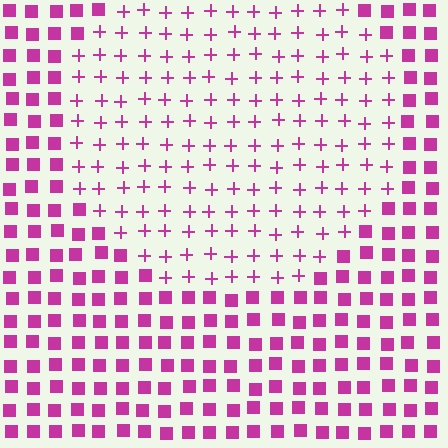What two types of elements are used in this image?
The image uses plus signs inside the circle region and squares outside it.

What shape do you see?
I see a circle.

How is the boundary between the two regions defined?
The boundary is defined by a change in element shape: plus signs inside vs. squares outside. All elements share the same color and spacing.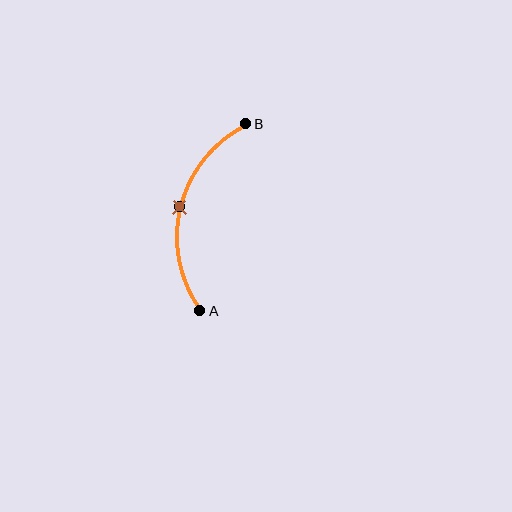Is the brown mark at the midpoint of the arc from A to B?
Yes. The brown mark lies on the arc at equal arc-length from both A and B — it is the arc midpoint.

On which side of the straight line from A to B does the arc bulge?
The arc bulges to the left of the straight line connecting A and B.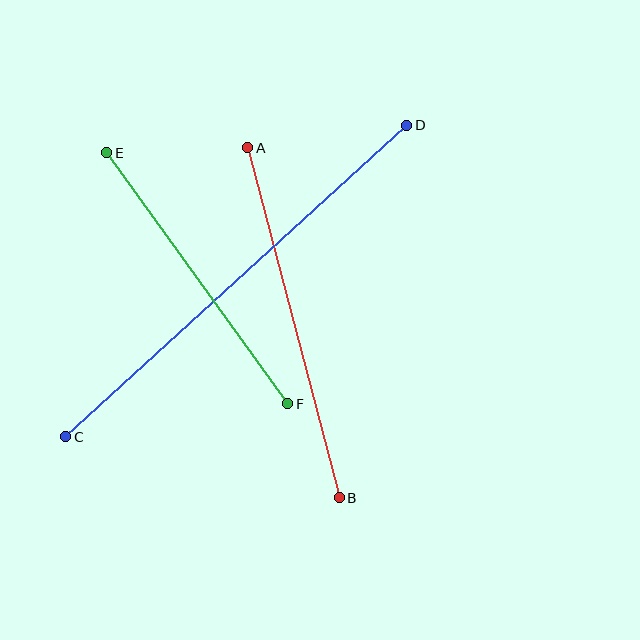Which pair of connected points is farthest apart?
Points C and D are farthest apart.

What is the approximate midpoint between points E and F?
The midpoint is at approximately (197, 278) pixels.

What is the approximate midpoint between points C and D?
The midpoint is at approximately (236, 281) pixels.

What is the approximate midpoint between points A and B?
The midpoint is at approximately (293, 323) pixels.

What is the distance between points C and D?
The distance is approximately 462 pixels.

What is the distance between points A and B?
The distance is approximately 361 pixels.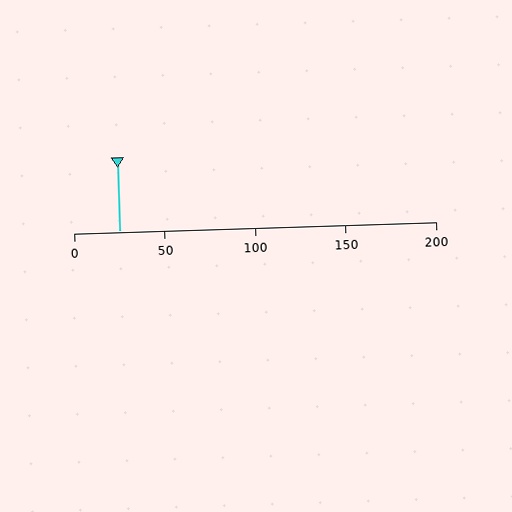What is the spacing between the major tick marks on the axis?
The major ticks are spaced 50 apart.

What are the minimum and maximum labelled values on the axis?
The axis runs from 0 to 200.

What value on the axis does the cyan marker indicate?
The marker indicates approximately 25.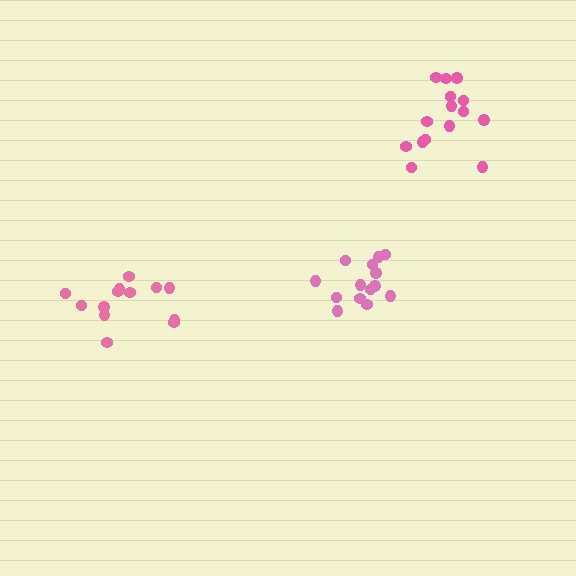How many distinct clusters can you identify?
There are 3 distinct clusters.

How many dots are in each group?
Group 1: 14 dots, Group 2: 13 dots, Group 3: 15 dots (42 total).